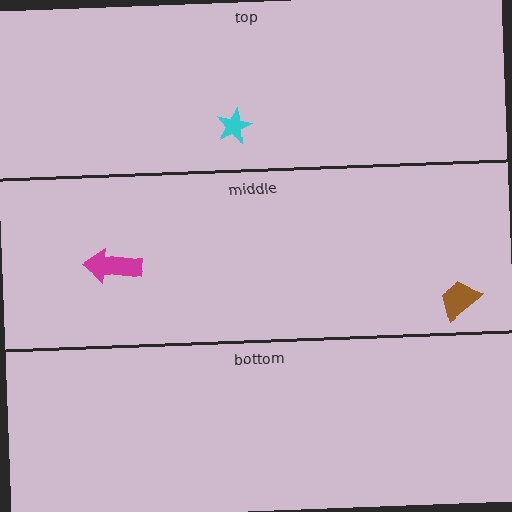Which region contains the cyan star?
The top region.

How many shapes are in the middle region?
2.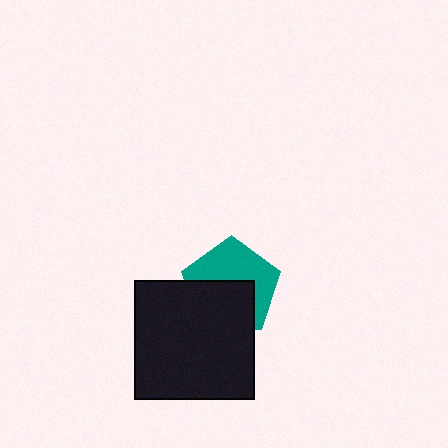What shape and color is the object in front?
The object in front is a black square.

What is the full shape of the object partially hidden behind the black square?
The partially hidden object is a teal pentagon.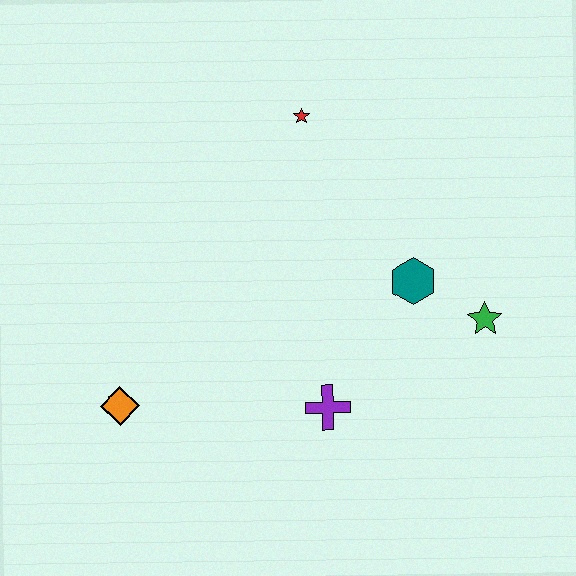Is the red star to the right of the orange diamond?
Yes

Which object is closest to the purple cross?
The teal hexagon is closest to the purple cross.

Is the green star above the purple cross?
Yes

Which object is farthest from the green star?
The orange diamond is farthest from the green star.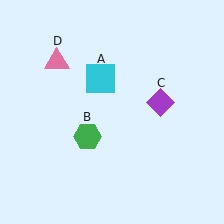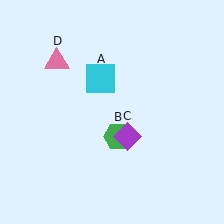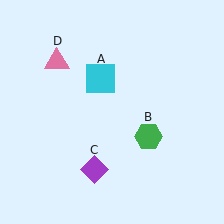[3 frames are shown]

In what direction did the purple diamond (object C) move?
The purple diamond (object C) moved down and to the left.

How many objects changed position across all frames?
2 objects changed position: green hexagon (object B), purple diamond (object C).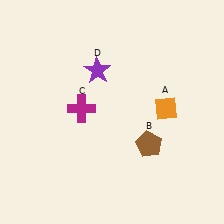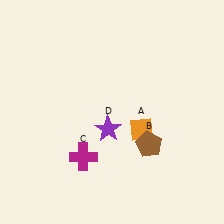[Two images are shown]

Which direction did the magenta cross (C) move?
The magenta cross (C) moved down.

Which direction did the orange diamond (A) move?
The orange diamond (A) moved left.